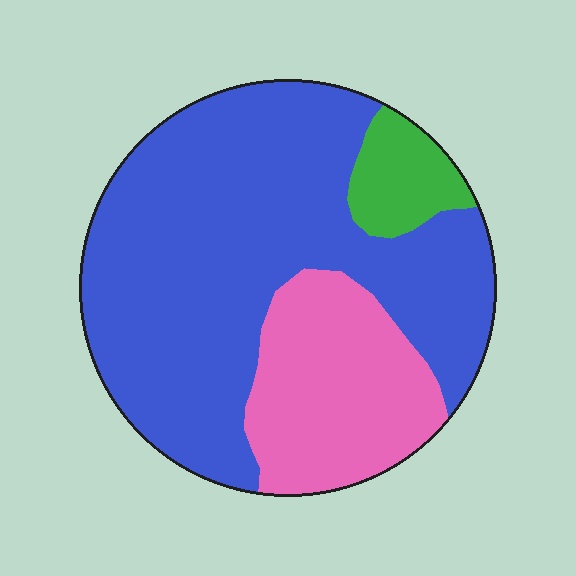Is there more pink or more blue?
Blue.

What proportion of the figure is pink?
Pink covers about 25% of the figure.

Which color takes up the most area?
Blue, at roughly 70%.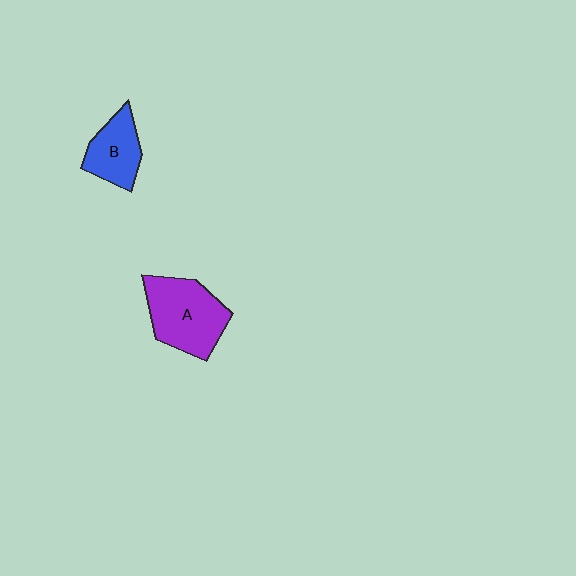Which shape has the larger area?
Shape A (purple).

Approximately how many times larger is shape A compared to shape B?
Approximately 1.6 times.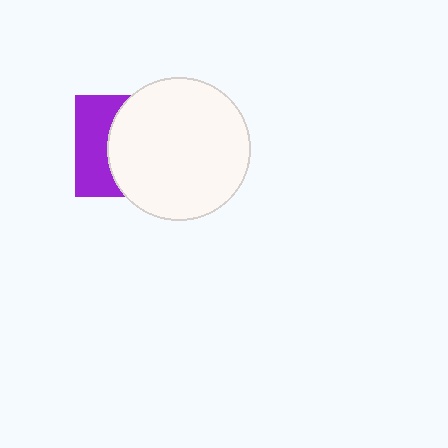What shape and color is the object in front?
The object in front is a white circle.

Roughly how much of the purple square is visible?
A small part of it is visible (roughly 38%).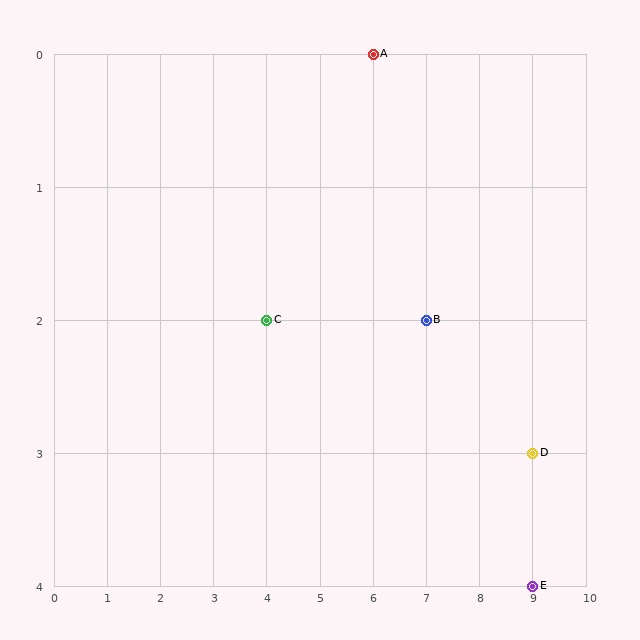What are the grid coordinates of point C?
Point C is at grid coordinates (4, 2).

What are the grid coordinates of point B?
Point B is at grid coordinates (7, 2).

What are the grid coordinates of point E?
Point E is at grid coordinates (9, 4).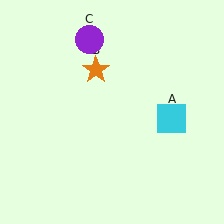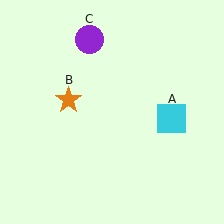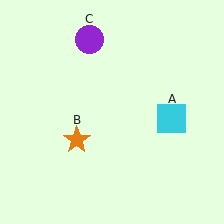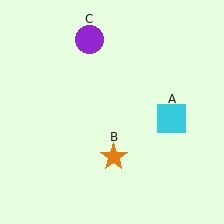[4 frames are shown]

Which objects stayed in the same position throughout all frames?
Cyan square (object A) and purple circle (object C) remained stationary.